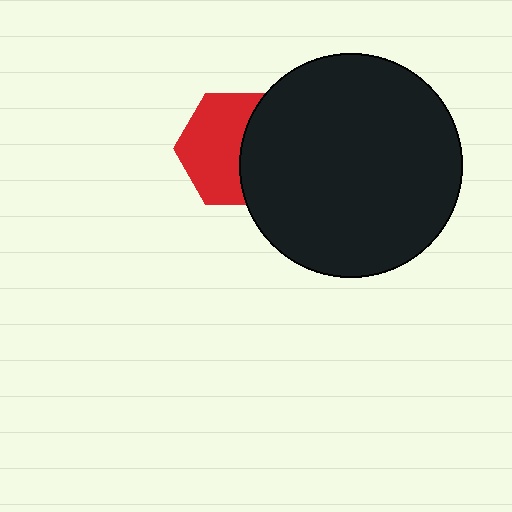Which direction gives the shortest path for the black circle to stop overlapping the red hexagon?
Moving right gives the shortest separation.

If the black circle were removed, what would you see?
You would see the complete red hexagon.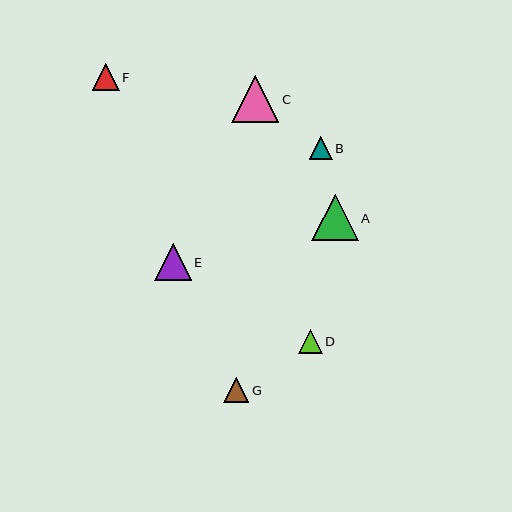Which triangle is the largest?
Triangle A is the largest with a size of approximately 47 pixels.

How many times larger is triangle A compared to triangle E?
Triangle A is approximately 1.3 times the size of triangle E.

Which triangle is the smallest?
Triangle B is the smallest with a size of approximately 23 pixels.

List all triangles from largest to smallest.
From largest to smallest: A, C, E, F, G, D, B.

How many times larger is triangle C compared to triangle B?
Triangle C is approximately 2.0 times the size of triangle B.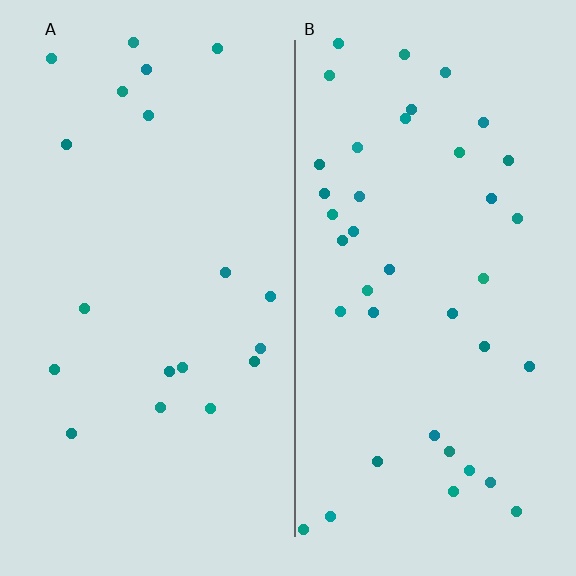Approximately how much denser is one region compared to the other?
Approximately 2.0× — region B over region A.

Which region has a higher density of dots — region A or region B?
B (the right).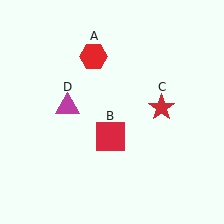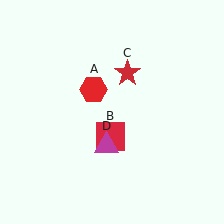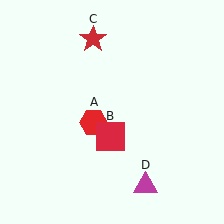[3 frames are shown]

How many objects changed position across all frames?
3 objects changed position: red hexagon (object A), red star (object C), magenta triangle (object D).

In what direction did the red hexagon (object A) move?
The red hexagon (object A) moved down.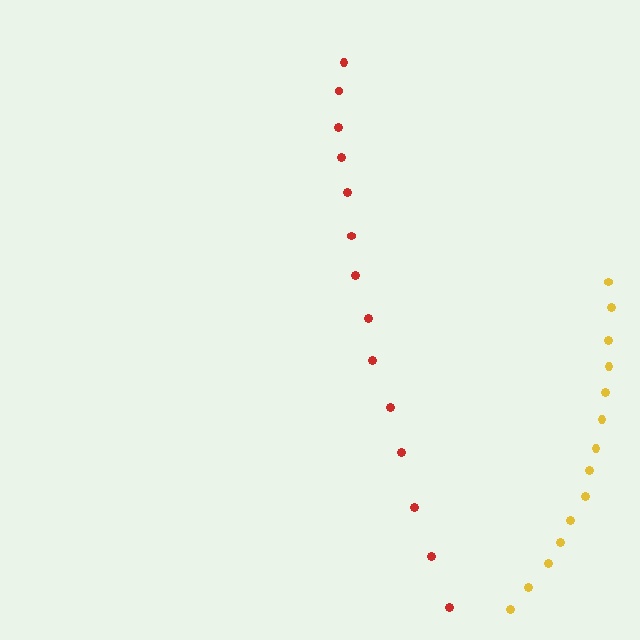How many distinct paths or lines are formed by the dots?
There are 2 distinct paths.